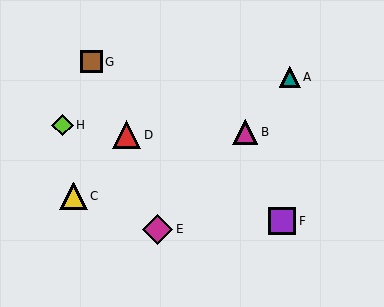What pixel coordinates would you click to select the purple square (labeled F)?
Click at (282, 221) to select the purple square F.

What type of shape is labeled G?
Shape G is a brown square.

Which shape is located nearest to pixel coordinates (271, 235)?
The purple square (labeled F) at (282, 221) is nearest to that location.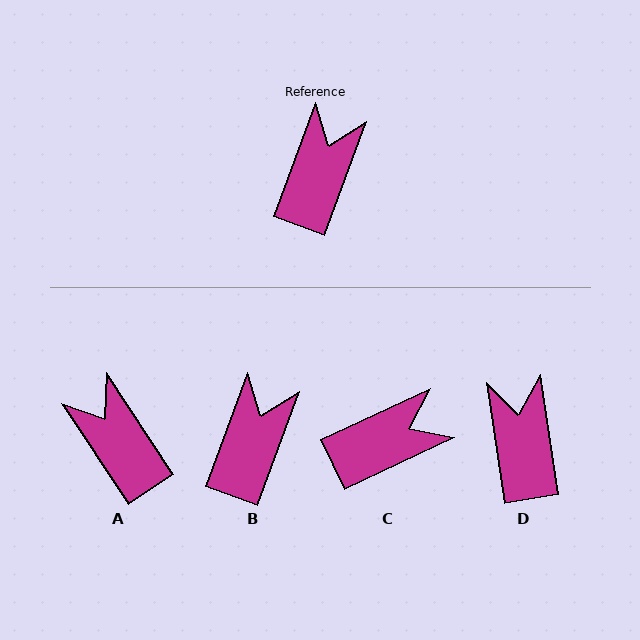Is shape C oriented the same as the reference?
No, it is off by about 45 degrees.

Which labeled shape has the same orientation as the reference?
B.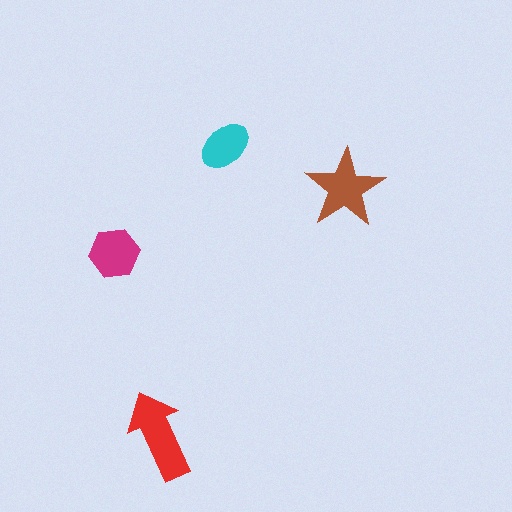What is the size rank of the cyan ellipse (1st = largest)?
4th.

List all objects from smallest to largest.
The cyan ellipse, the magenta hexagon, the brown star, the red arrow.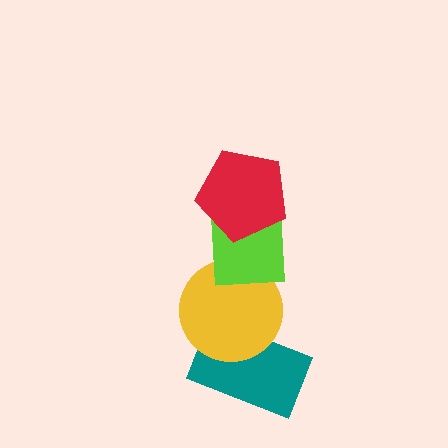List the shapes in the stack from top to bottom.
From top to bottom: the red pentagon, the lime square, the yellow circle, the teal rectangle.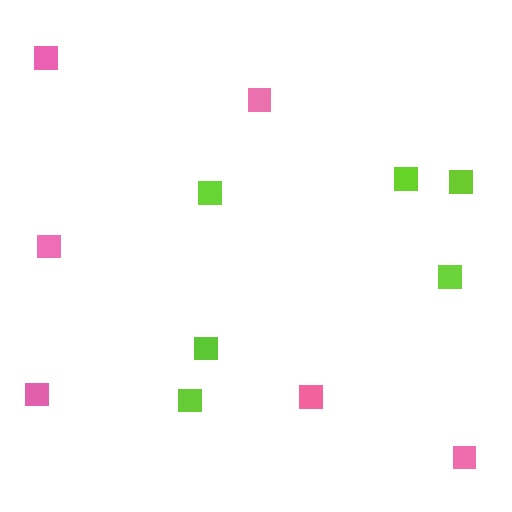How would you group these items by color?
There are 2 groups: one group of lime squares (6) and one group of pink squares (6).